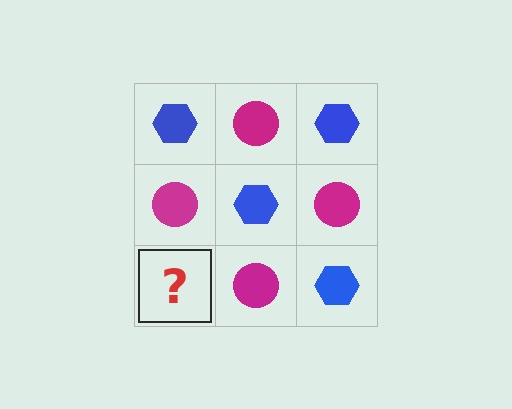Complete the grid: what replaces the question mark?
The question mark should be replaced with a blue hexagon.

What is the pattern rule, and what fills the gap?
The rule is that it alternates blue hexagon and magenta circle in a checkerboard pattern. The gap should be filled with a blue hexagon.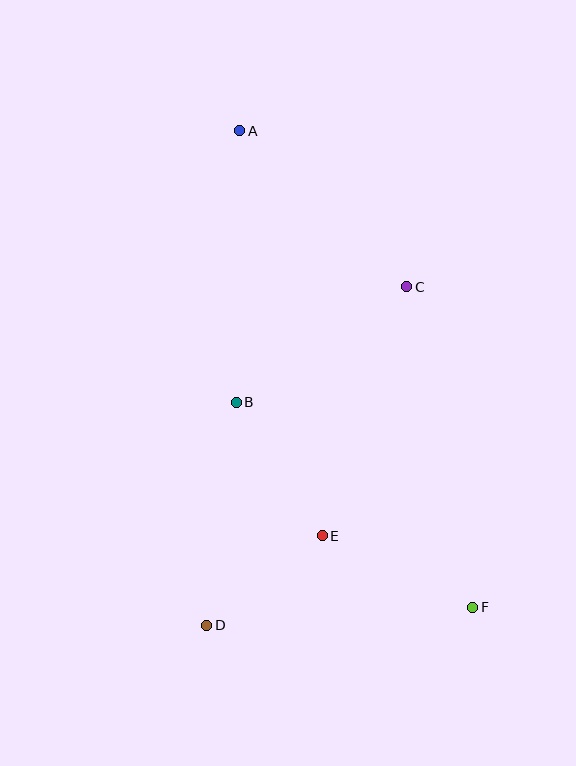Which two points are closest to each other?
Points D and E are closest to each other.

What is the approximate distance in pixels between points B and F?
The distance between B and F is approximately 313 pixels.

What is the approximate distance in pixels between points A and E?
The distance between A and E is approximately 414 pixels.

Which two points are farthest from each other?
Points A and F are farthest from each other.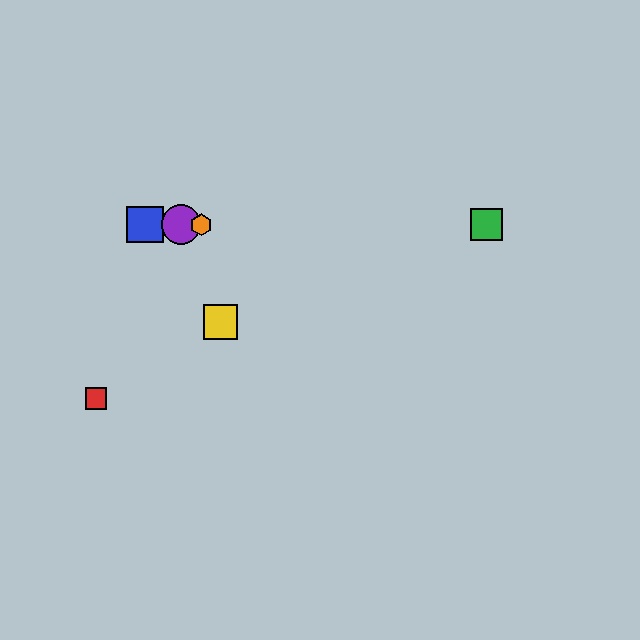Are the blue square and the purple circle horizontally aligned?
Yes, both are at y≈225.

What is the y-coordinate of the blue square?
The blue square is at y≈225.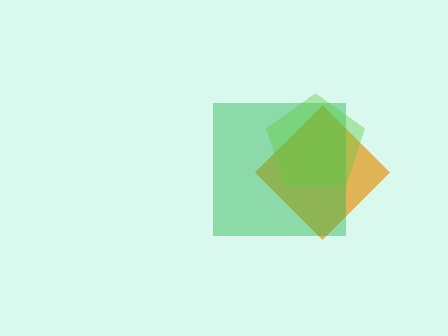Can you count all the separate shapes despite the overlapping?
Yes, there are 3 separate shapes.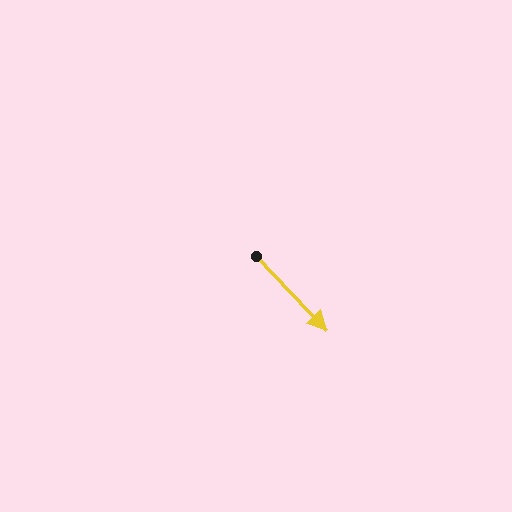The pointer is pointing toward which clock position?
Roughly 5 o'clock.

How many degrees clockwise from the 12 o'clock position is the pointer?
Approximately 137 degrees.